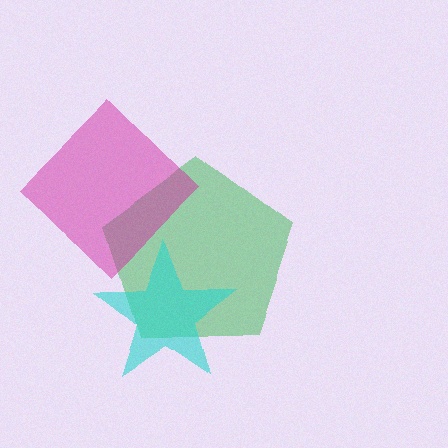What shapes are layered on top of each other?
The layered shapes are: a green pentagon, a cyan star, a magenta diamond.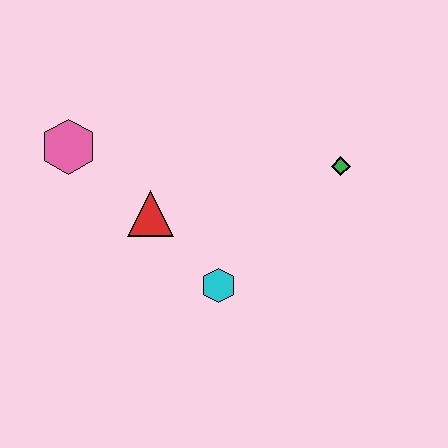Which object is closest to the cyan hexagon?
The red triangle is closest to the cyan hexagon.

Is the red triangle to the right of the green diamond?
No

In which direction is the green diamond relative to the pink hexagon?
The green diamond is to the right of the pink hexagon.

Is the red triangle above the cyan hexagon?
Yes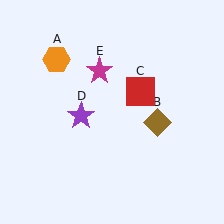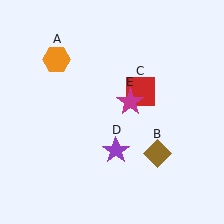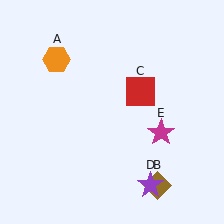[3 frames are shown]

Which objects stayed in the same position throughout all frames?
Orange hexagon (object A) and red square (object C) remained stationary.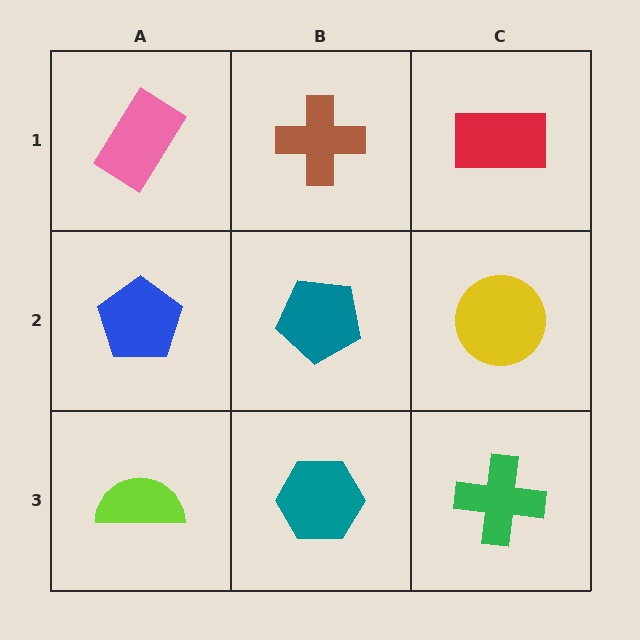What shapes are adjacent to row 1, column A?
A blue pentagon (row 2, column A), a brown cross (row 1, column B).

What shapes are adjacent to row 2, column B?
A brown cross (row 1, column B), a teal hexagon (row 3, column B), a blue pentagon (row 2, column A), a yellow circle (row 2, column C).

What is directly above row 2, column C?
A red rectangle.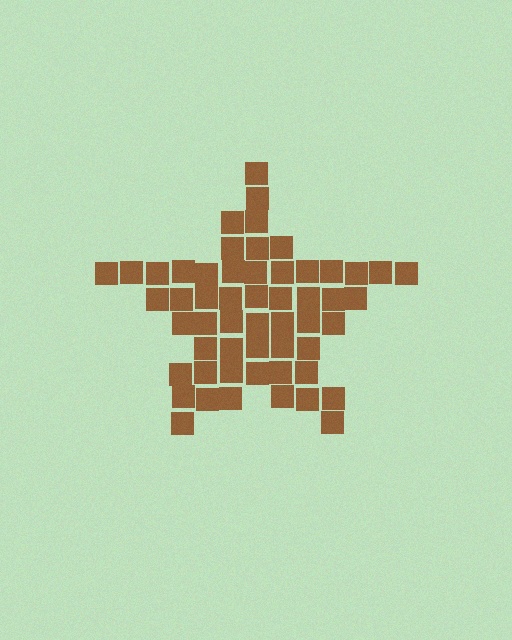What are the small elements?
The small elements are squares.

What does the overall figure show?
The overall figure shows a star.